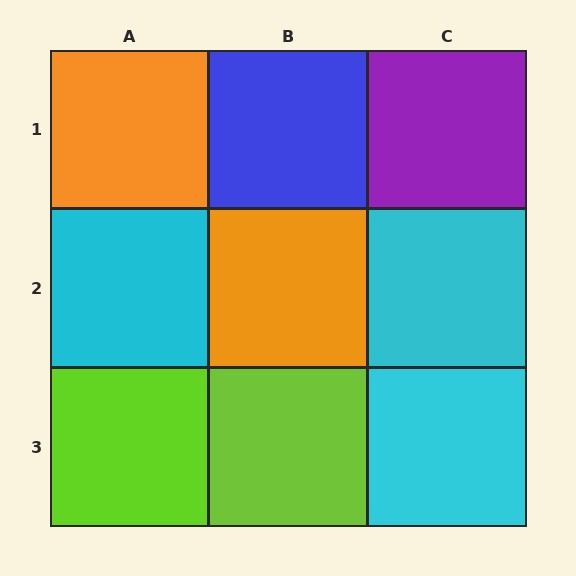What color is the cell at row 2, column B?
Orange.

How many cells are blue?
1 cell is blue.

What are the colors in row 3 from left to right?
Lime, lime, cyan.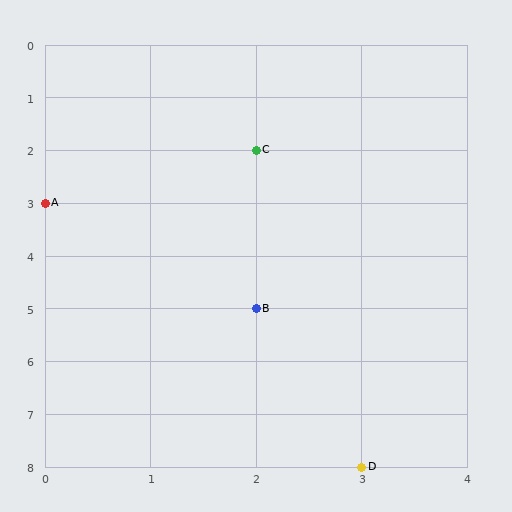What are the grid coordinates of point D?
Point D is at grid coordinates (3, 8).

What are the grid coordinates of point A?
Point A is at grid coordinates (0, 3).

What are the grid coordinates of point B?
Point B is at grid coordinates (2, 5).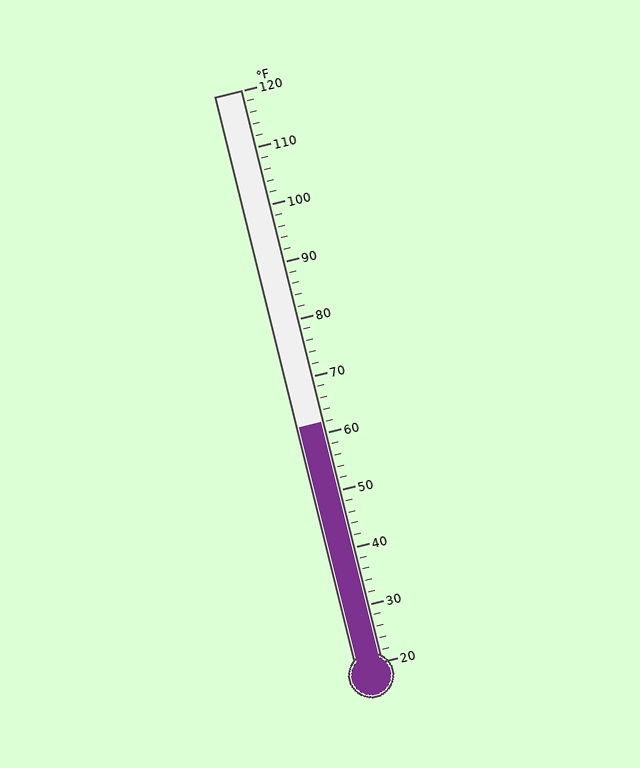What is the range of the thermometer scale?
The thermometer scale ranges from 20°F to 120°F.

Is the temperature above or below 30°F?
The temperature is above 30°F.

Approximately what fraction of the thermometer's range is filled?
The thermometer is filled to approximately 40% of its range.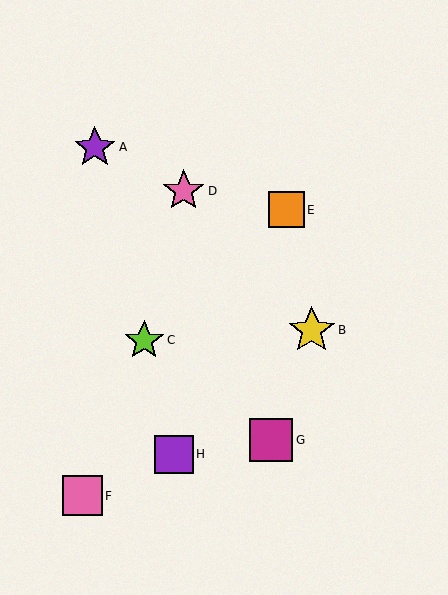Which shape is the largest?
The yellow star (labeled B) is the largest.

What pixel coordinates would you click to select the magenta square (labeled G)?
Click at (271, 440) to select the magenta square G.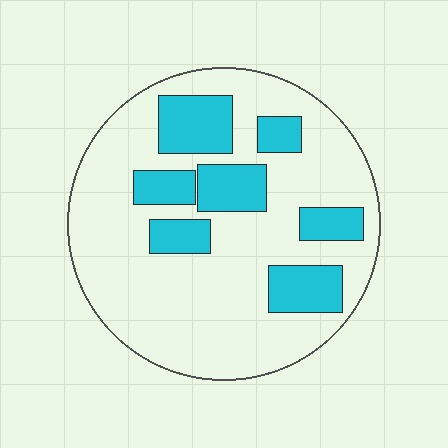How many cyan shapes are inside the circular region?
7.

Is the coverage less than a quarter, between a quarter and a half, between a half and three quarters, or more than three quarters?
Between a quarter and a half.